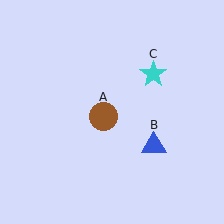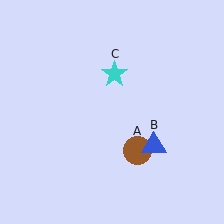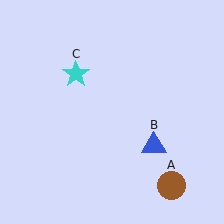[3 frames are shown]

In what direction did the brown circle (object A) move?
The brown circle (object A) moved down and to the right.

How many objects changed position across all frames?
2 objects changed position: brown circle (object A), cyan star (object C).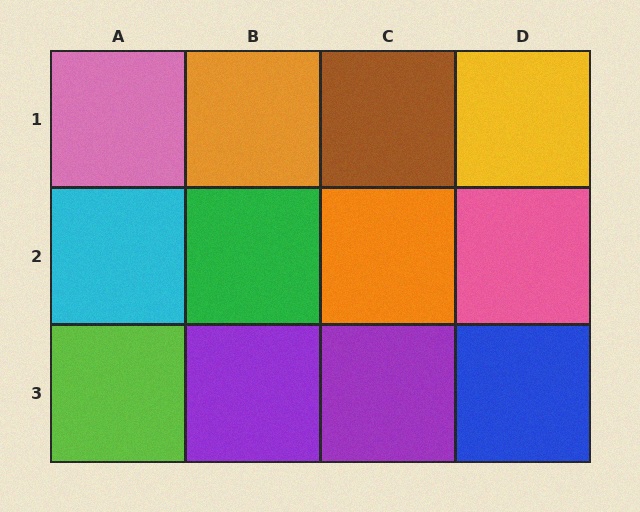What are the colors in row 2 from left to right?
Cyan, green, orange, pink.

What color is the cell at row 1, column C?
Brown.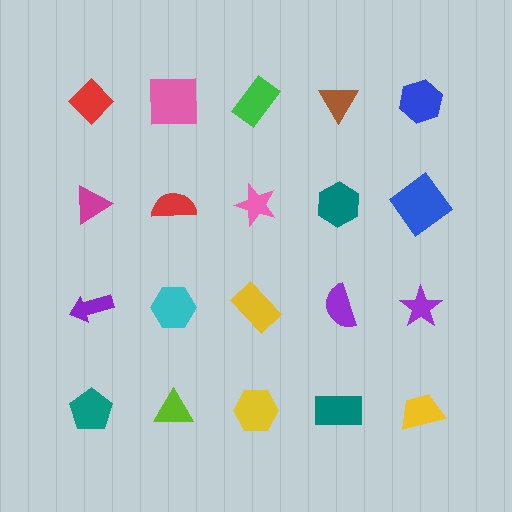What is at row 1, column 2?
A pink square.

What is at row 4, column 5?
A yellow trapezoid.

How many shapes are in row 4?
5 shapes.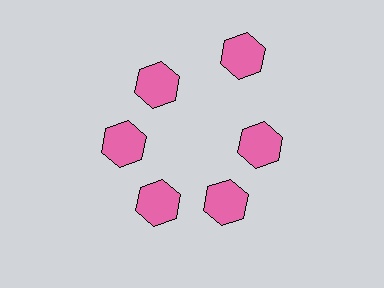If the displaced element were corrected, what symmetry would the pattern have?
It would have 6-fold rotational symmetry — the pattern would map onto itself every 60 degrees.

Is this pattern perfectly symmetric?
No. The 6 pink hexagons are arranged in a ring, but one element near the 1 o'clock position is pushed outward from the center, breaking the 6-fold rotational symmetry.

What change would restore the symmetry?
The symmetry would be restored by moving it inward, back onto the ring so that all 6 hexagons sit at equal angles and equal distance from the center.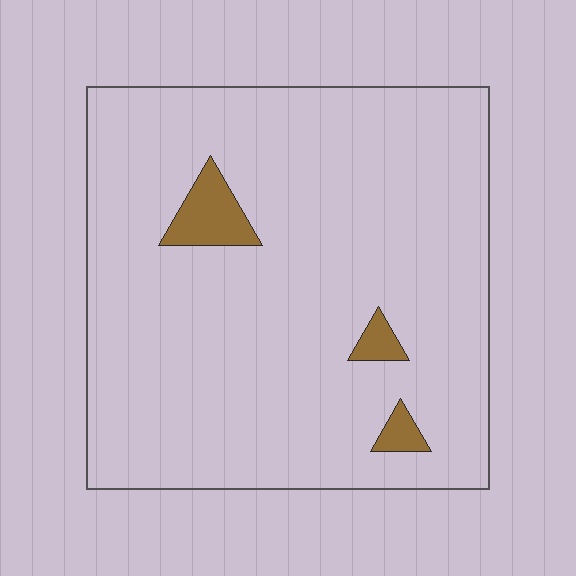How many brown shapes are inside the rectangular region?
3.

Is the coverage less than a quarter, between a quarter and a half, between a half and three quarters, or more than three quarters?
Less than a quarter.